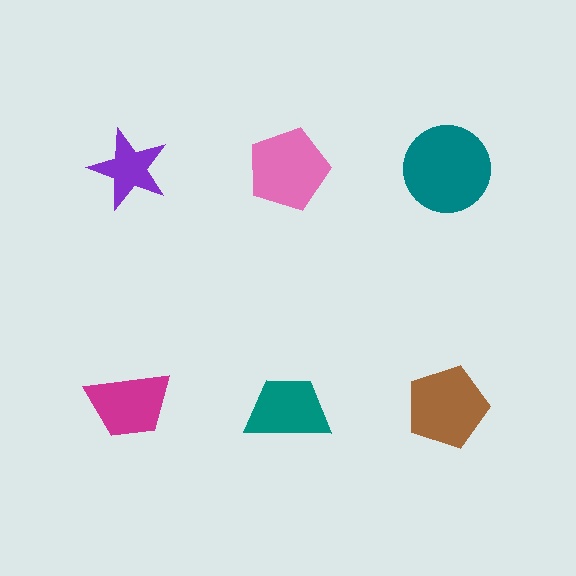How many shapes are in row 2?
3 shapes.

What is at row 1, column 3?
A teal circle.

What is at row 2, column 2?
A teal trapezoid.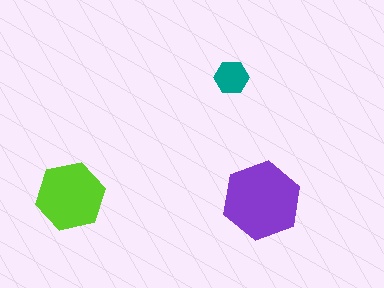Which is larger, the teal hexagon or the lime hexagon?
The lime one.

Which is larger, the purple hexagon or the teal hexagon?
The purple one.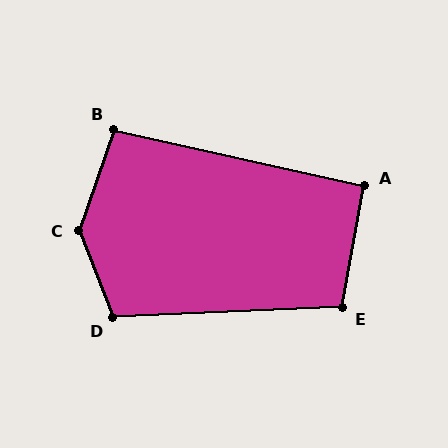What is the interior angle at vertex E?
Approximately 102 degrees (obtuse).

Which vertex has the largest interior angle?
C, at approximately 140 degrees.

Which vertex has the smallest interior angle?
A, at approximately 93 degrees.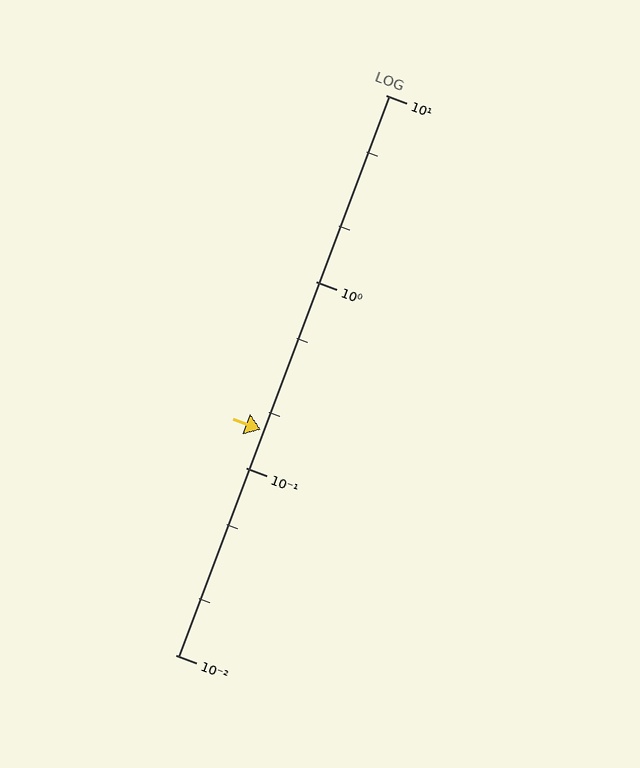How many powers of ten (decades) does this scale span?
The scale spans 3 decades, from 0.01 to 10.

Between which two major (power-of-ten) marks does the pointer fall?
The pointer is between 0.1 and 1.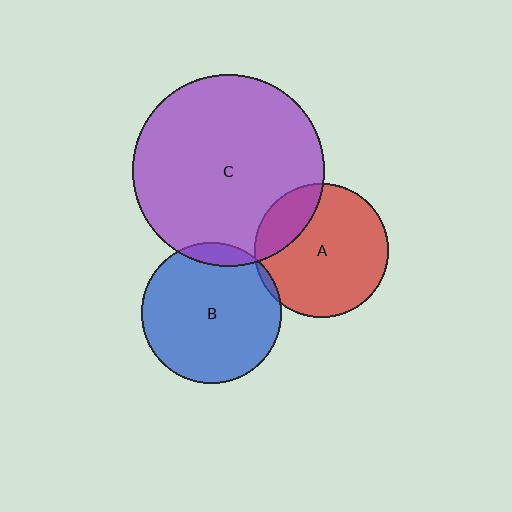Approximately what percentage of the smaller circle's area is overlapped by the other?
Approximately 20%.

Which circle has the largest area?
Circle C (purple).